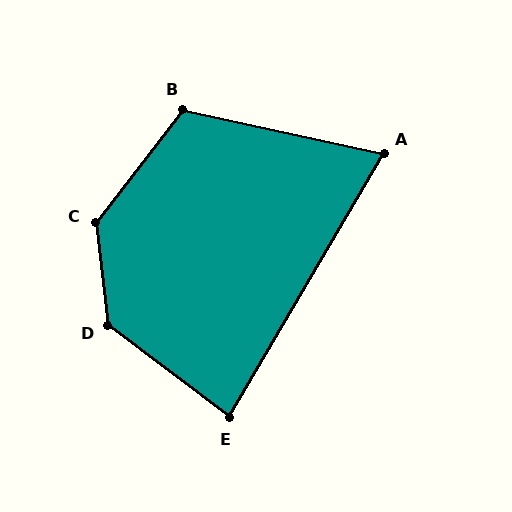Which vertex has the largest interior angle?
C, at approximately 136 degrees.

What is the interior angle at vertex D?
Approximately 134 degrees (obtuse).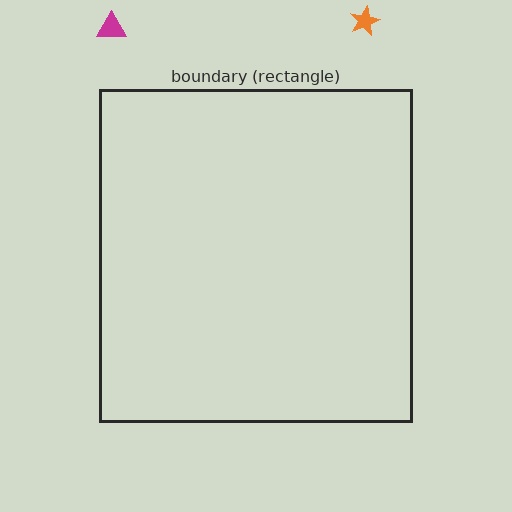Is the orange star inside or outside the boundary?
Outside.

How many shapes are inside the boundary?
0 inside, 2 outside.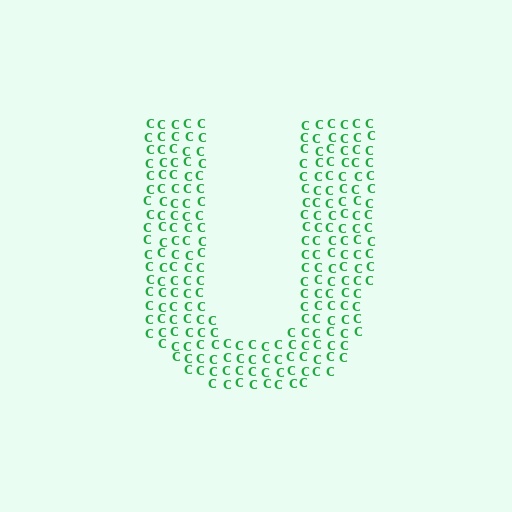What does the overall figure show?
The overall figure shows the letter U.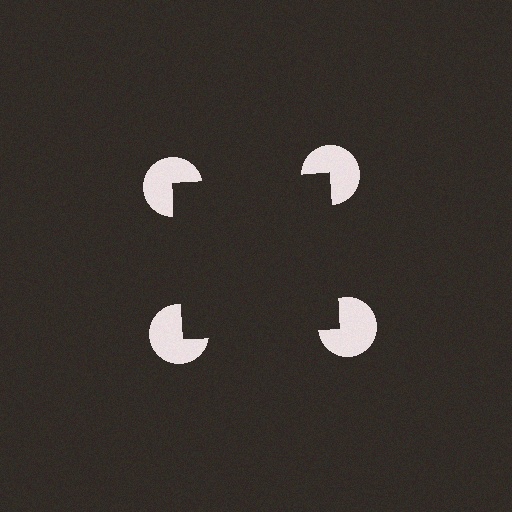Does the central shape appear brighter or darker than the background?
It typically appears slightly darker than the background, even though no actual brightness change is drawn.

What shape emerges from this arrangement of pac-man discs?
An illusory square — its edges are inferred from the aligned wedge cuts in the pac-man discs, not physically drawn.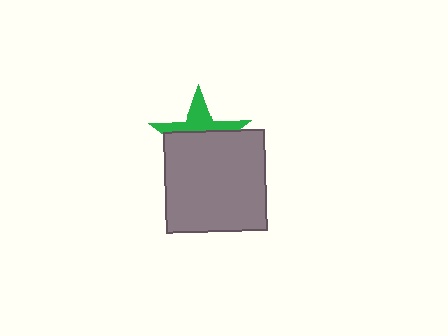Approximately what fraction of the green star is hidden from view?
Roughly 63% of the green star is hidden behind the gray square.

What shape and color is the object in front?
The object in front is a gray square.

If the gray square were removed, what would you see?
You would see the complete green star.